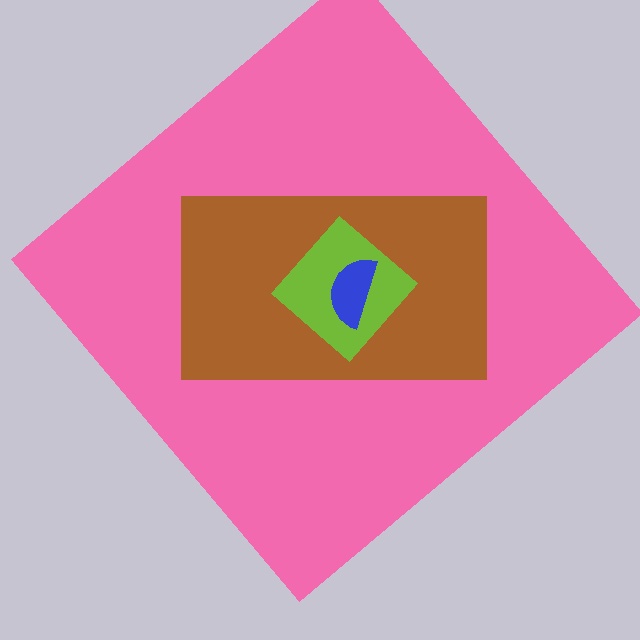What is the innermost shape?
The blue semicircle.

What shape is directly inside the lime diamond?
The blue semicircle.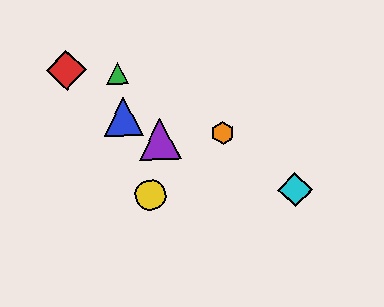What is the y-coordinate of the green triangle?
The green triangle is at y≈73.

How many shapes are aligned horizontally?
2 shapes (the yellow circle, the cyan diamond) are aligned horizontally.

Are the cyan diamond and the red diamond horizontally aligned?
No, the cyan diamond is at y≈190 and the red diamond is at y≈70.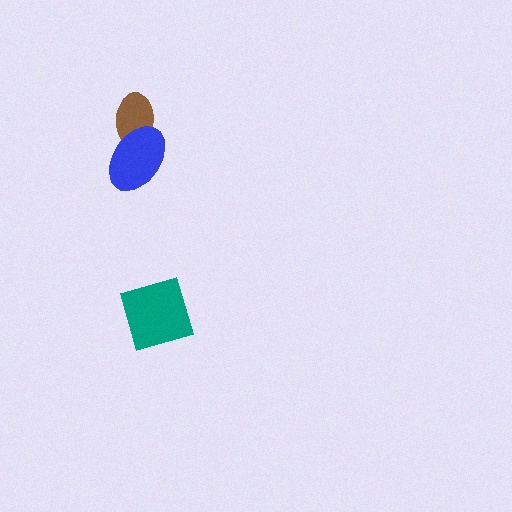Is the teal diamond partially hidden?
No, no other shape covers it.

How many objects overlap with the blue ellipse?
1 object overlaps with the blue ellipse.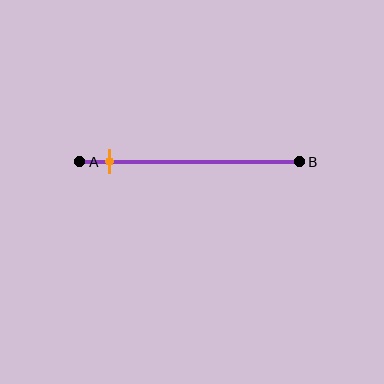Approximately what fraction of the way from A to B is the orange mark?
The orange mark is approximately 15% of the way from A to B.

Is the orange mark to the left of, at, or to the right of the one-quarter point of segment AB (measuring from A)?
The orange mark is to the left of the one-quarter point of segment AB.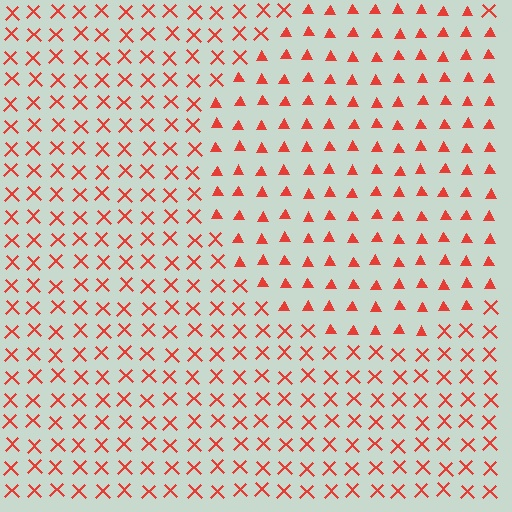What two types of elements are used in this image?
The image uses triangles inside the circle region and X marks outside it.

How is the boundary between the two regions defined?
The boundary is defined by a change in element shape: triangles inside vs. X marks outside. All elements share the same color and spacing.